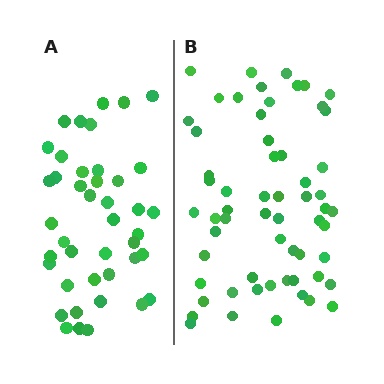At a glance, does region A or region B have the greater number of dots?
Region B (the right region) has more dots.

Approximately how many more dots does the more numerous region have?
Region B has approximately 20 more dots than region A.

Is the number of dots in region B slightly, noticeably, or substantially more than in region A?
Region B has noticeably more, but not dramatically so. The ratio is roughly 1.4 to 1.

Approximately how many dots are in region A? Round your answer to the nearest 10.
About 40 dots. (The exact count is 42, which rounds to 40.)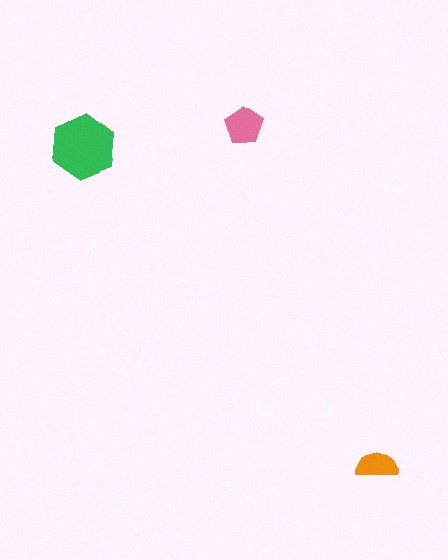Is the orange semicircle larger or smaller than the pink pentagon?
Smaller.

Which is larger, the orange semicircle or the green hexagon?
The green hexagon.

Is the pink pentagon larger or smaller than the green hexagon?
Smaller.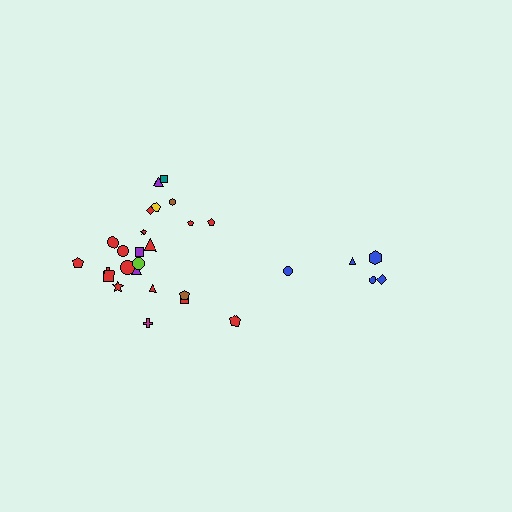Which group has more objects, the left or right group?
The left group.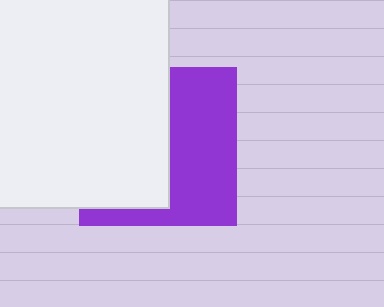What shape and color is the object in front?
The object in front is a white rectangle.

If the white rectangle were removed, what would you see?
You would see the complete purple square.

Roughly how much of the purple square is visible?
About half of it is visible (roughly 49%).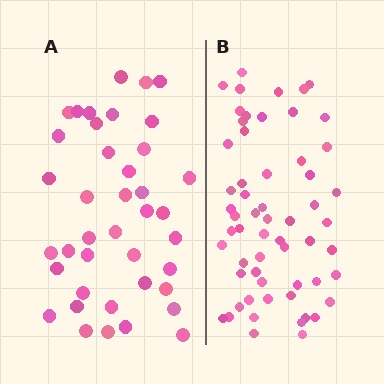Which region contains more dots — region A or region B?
Region B (the right region) has more dots.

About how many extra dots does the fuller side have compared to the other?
Region B has approximately 20 more dots than region A.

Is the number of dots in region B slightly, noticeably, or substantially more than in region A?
Region B has substantially more. The ratio is roughly 1.5 to 1.